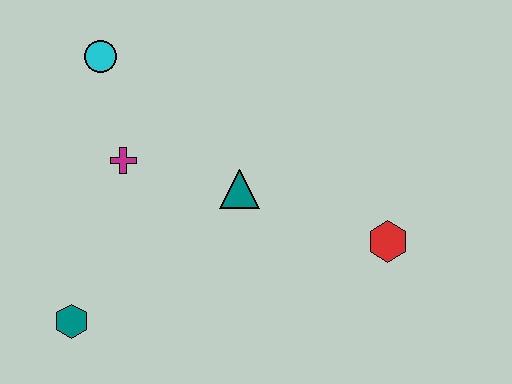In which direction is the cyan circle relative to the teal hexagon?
The cyan circle is above the teal hexagon.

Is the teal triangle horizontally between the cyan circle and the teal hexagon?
No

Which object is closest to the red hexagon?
The teal triangle is closest to the red hexagon.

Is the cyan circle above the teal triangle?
Yes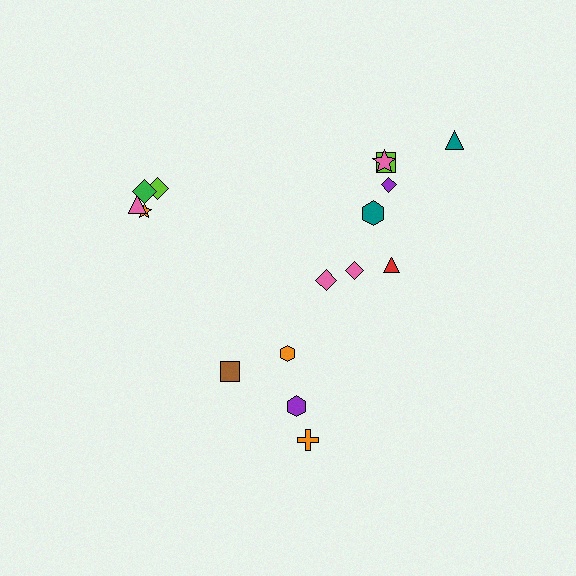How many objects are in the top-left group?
There are 4 objects.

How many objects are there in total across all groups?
There are 16 objects.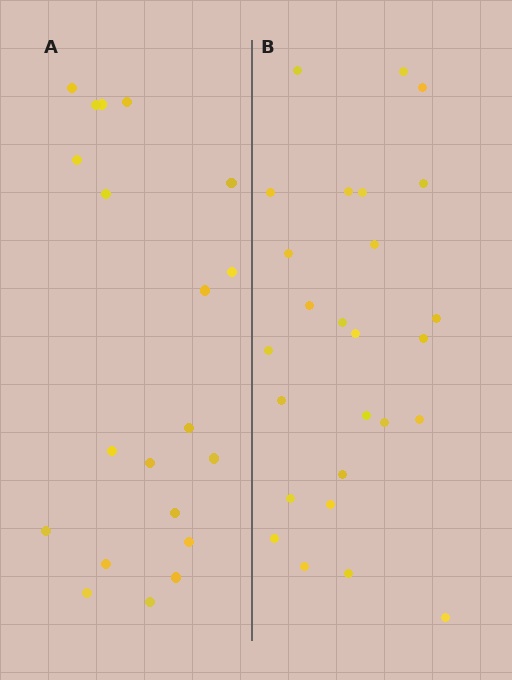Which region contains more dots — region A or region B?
Region B (the right region) has more dots.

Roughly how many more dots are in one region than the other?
Region B has about 6 more dots than region A.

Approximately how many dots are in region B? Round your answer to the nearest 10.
About 30 dots. (The exact count is 26, which rounds to 30.)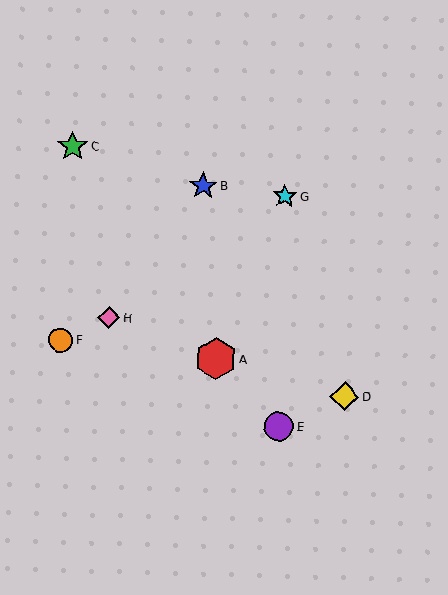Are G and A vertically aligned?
No, G is at x≈285 and A is at x≈216.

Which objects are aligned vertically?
Objects E, G are aligned vertically.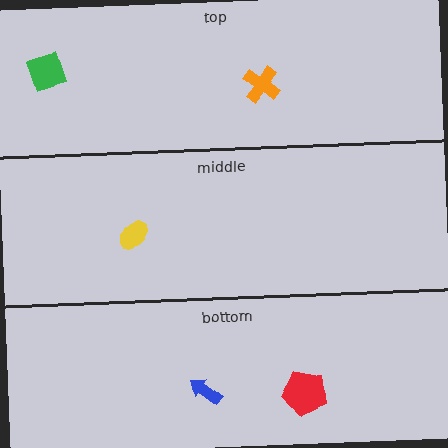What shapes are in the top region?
The green diamond, the orange cross.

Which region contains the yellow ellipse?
The middle region.